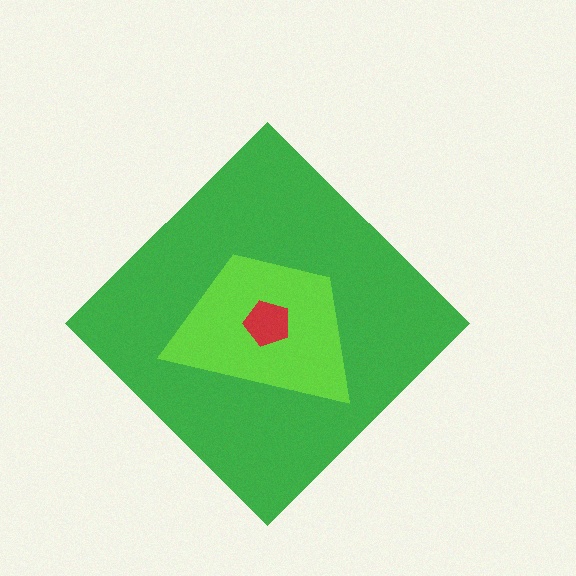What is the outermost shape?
The green diamond.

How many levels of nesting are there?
3.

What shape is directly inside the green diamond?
The lime trapezoid.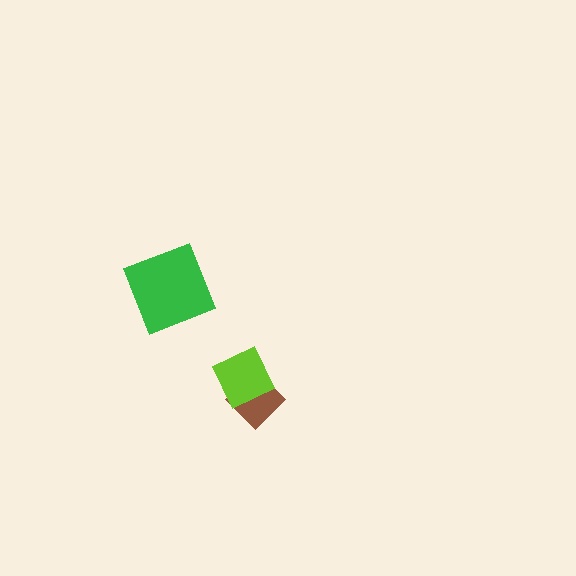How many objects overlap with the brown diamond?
1 object overlaps with the brown diamond.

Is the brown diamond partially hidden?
Yes, it is partially covered by another shape.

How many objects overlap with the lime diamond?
1 object overlaps with the lime diamond.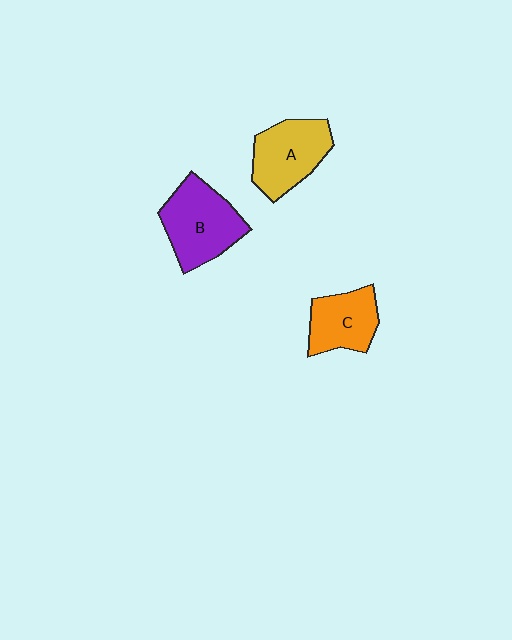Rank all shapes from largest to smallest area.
From largest to smallest: B (purple), A (yellow), C (orange).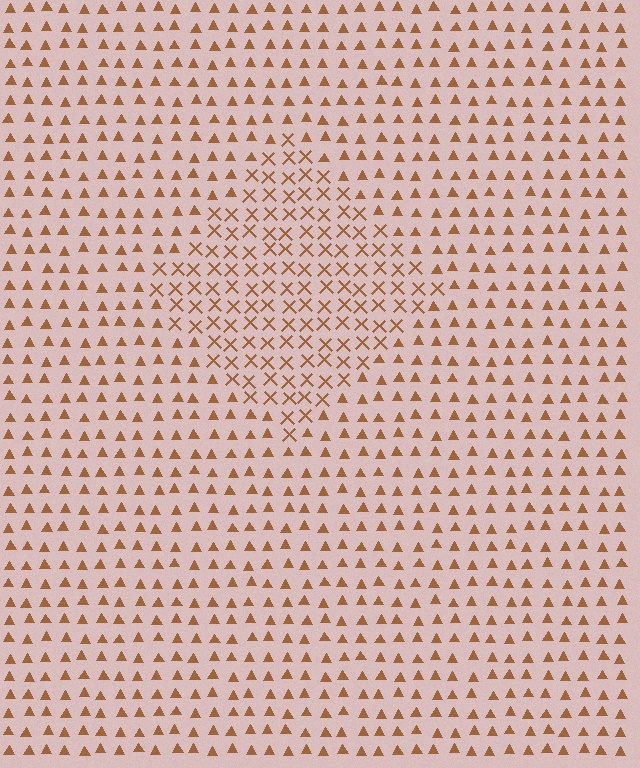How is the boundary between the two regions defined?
The boundary is defined by a change in element shape: X marks inside vs. triangles outside. All elements share the same color and spacing.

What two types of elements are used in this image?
The image uses X marks inside the diamond region and triangles outside it.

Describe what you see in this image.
The image is filled with small brown elements arranged in a uniform grid. A diamond-shaped region contains X marks, while the surrounding area contains triangles. The boundary is defined purely by the change in element shape.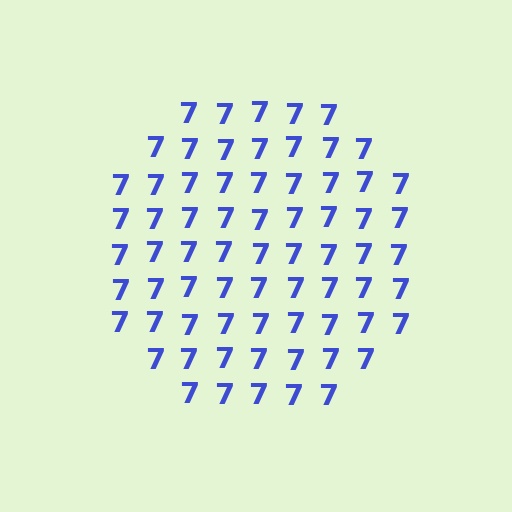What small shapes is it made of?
It is made of small digit 7's.